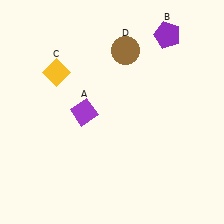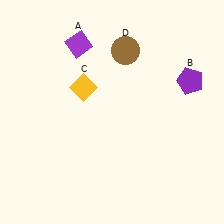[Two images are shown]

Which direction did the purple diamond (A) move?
The purple diamond (A) moved up.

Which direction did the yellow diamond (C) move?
The yellow diamond (C) moved right.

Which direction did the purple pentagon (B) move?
The purple pentagon (B) moved down.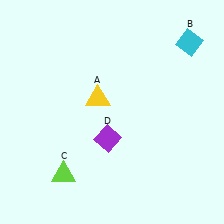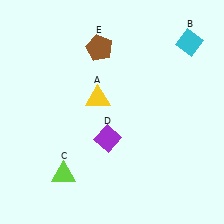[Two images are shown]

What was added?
A brown pentagon (E) was added in Image 2.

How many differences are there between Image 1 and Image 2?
There is 1 difference between the two images.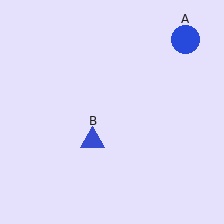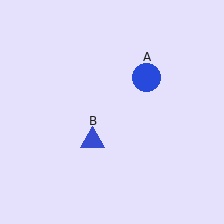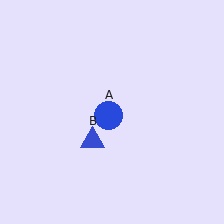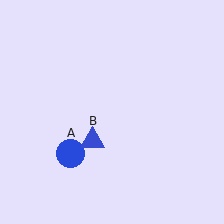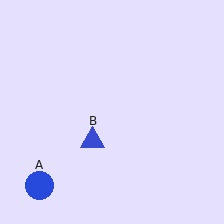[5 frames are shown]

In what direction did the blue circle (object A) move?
The blue circle (object A) moved down and to the left.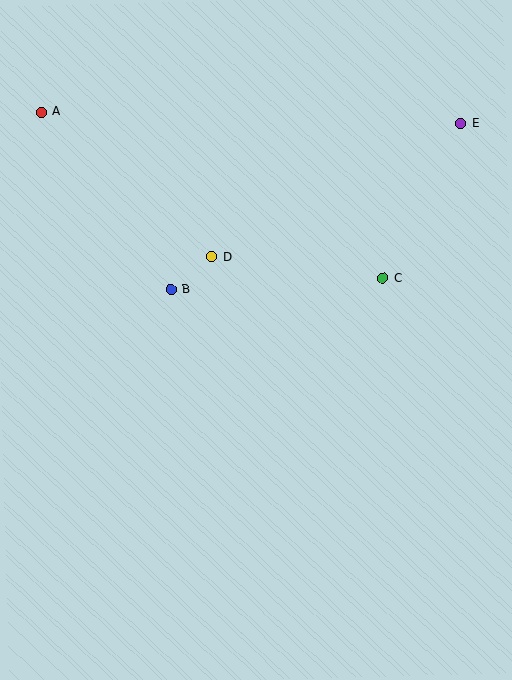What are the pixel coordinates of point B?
Point B is at (171, 290).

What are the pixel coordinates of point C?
Point C is at (383, 278).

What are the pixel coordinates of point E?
Point E is at (461, 124).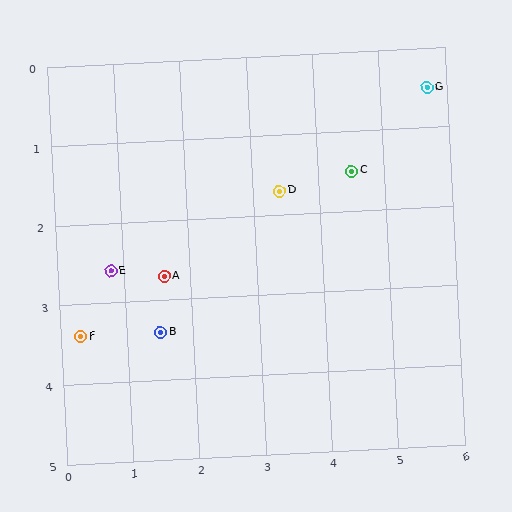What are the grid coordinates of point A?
Point A is at approximately (1.6, 2.7).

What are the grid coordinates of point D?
Point D is at approximately (3.4, 1.7).